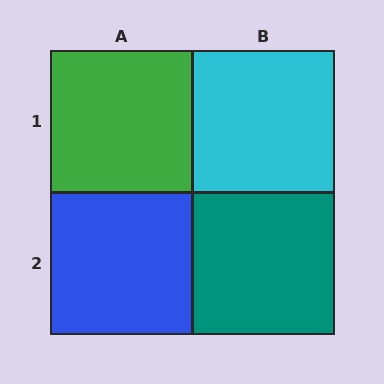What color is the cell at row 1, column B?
Cyan.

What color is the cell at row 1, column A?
Green.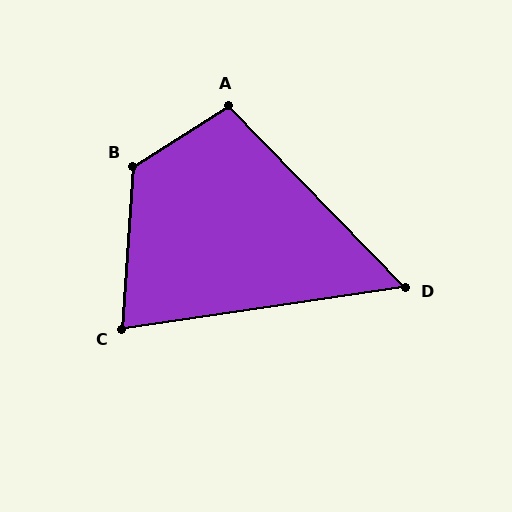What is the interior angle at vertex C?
Approximately 78 degrees (acute).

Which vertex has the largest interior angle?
B, at approximately 126 degrees.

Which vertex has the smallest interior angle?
D, at approximately 54 degrees.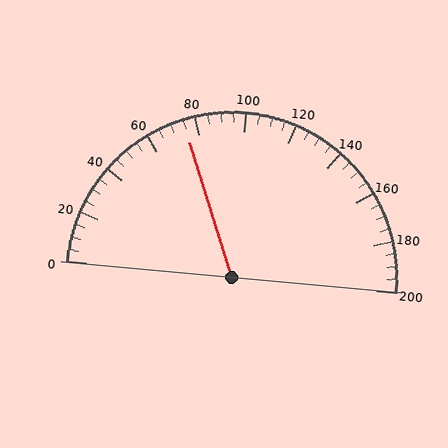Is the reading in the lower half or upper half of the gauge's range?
The reading is in the lower half of the range (0 to 200).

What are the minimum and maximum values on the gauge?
The gauge ranges from 0 to 200.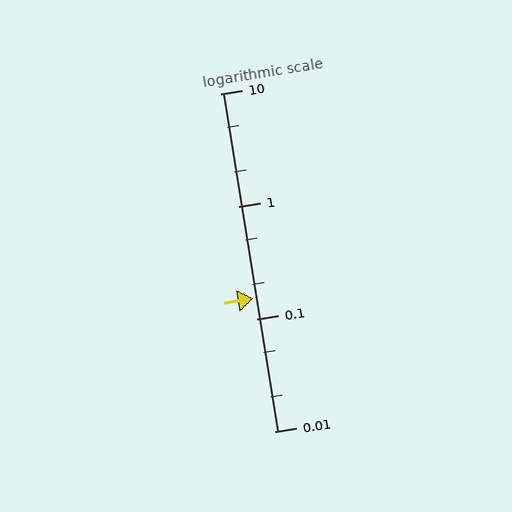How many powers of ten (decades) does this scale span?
The scale spans 3 decades, from 0.01 to 10.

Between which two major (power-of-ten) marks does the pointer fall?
The pointer is between 0.1 and 1.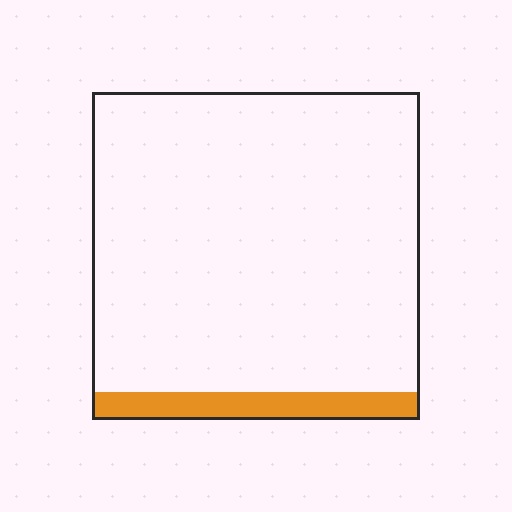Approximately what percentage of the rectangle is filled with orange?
Approximately 10%.